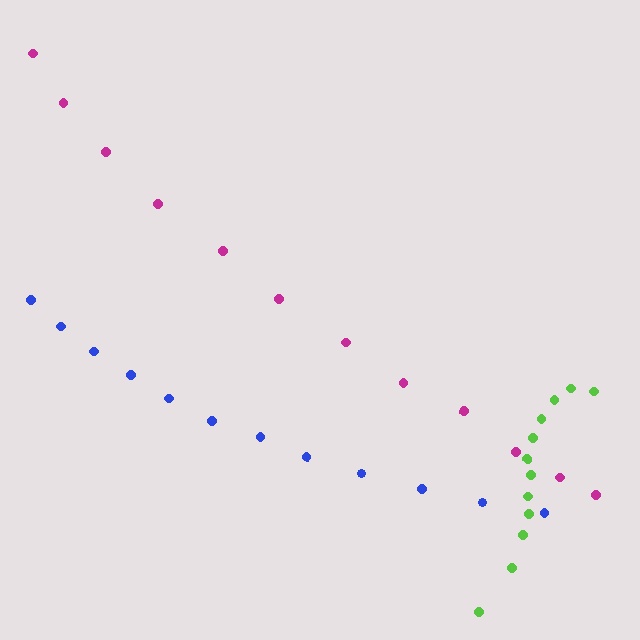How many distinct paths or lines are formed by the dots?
There are 3 distinct paths.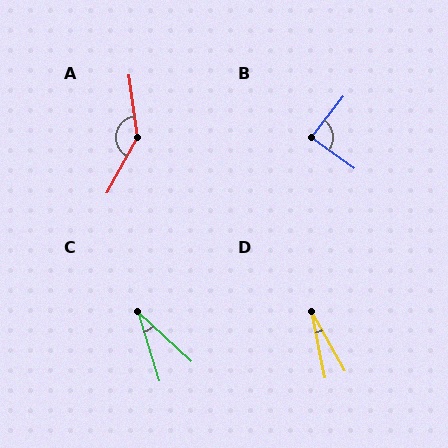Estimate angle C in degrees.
Approximately 31 degrees.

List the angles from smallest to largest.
D (18°), C (31°), B (88°), A (143°).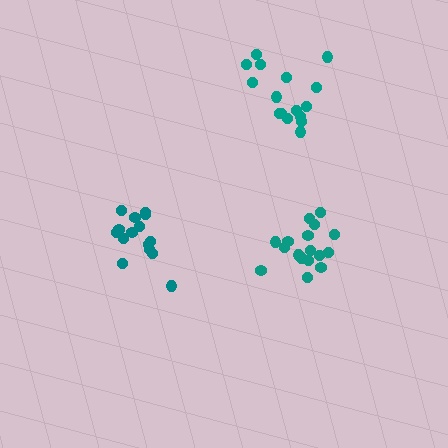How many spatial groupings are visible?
There are 3 spatial groupings.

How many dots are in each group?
Group 1: 17 dots, Group 2: 15 dots, Group 3: 16 dots (48 total).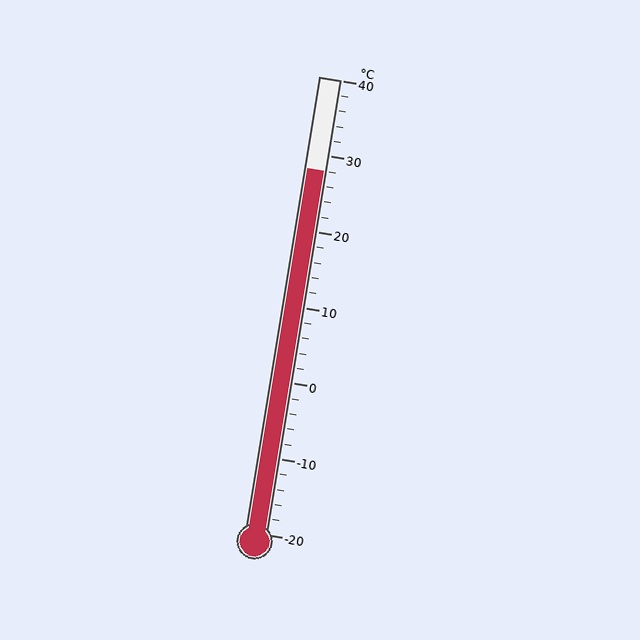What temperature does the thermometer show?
The thermometer shows approximately 28°C.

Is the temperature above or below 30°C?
The temperature is below 30°C.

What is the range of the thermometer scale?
The thermometer scale ranges from -20°C to 40°C.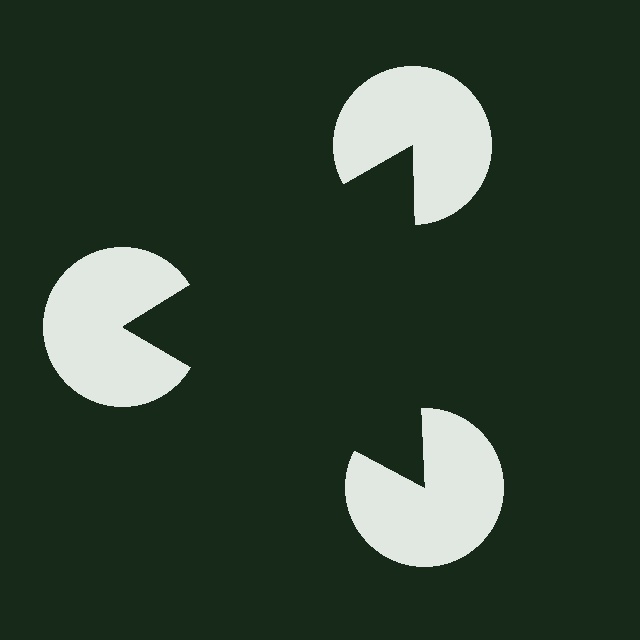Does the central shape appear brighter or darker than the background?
It typically appears slightly darker than the background, even though no actual brightness change is drawn.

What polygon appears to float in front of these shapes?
An illusory triangle — its edges are inferred from the aligned wedge cuts in the pac-man discs, not physically drawn.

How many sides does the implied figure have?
3 sides.